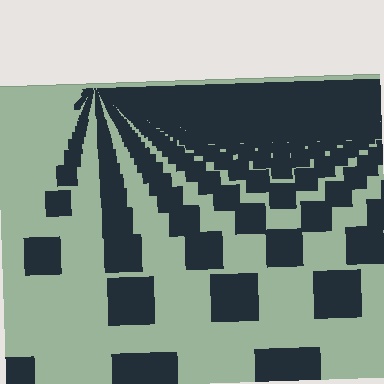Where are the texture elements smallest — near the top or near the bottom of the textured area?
Near the top.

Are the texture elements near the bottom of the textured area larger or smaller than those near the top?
Larger. Near the bottom, elements are closer to the viewer and appear at a bigger on-screen size.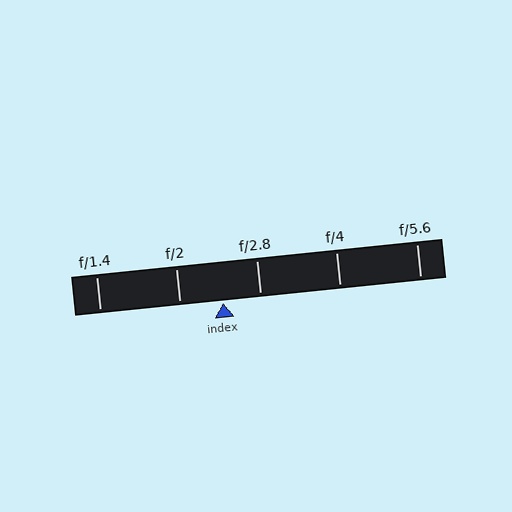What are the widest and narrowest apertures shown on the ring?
The widest aperture shown is f/1.4 and the narrowest is f/5.6.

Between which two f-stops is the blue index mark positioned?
The index mark is between f/2 and f/2.8.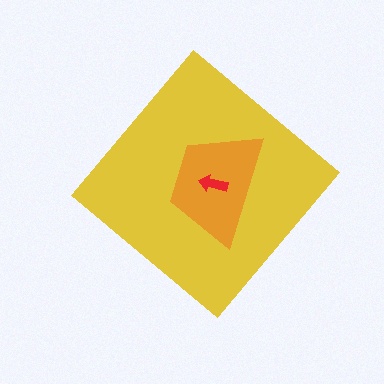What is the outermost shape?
The yellow diamond.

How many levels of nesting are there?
3.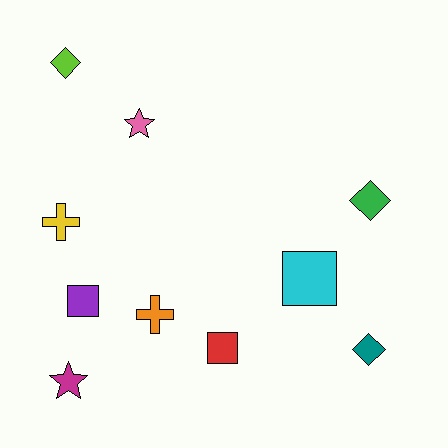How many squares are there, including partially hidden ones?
There are 3 squares.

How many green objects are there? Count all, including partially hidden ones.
There is 1 green object.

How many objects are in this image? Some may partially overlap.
There are 10 objects.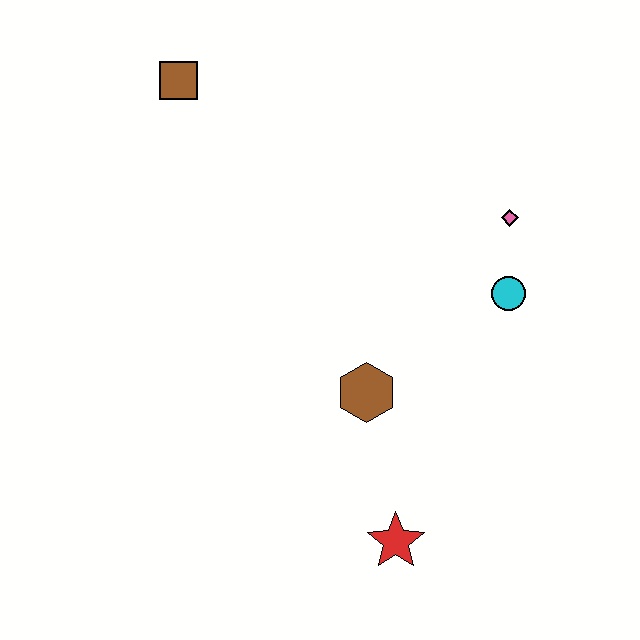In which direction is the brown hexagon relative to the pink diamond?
The brown hexagon is below the pink diamond.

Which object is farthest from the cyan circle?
The brown square is farthest from the cyan circle.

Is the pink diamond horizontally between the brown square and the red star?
No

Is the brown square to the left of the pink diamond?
Yes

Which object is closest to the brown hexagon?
The red star is closest to the brown hexagon.